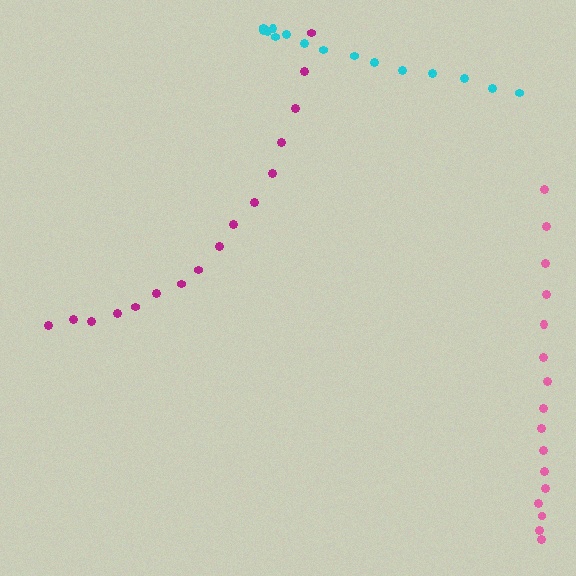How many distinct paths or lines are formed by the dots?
There are 3 distinct paths.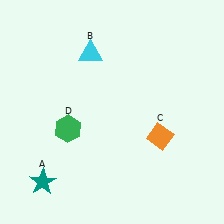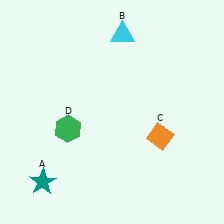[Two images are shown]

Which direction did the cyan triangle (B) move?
The cyan triangle (B) moved right.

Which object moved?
The cyan triangle (B) moved right.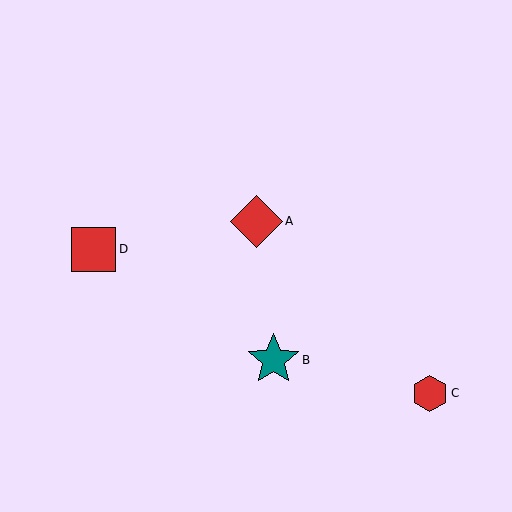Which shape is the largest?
The teal star (labeled B) is the largest.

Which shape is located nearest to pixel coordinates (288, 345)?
The teal star (labeled B) at (273, 360) is nearest to that location.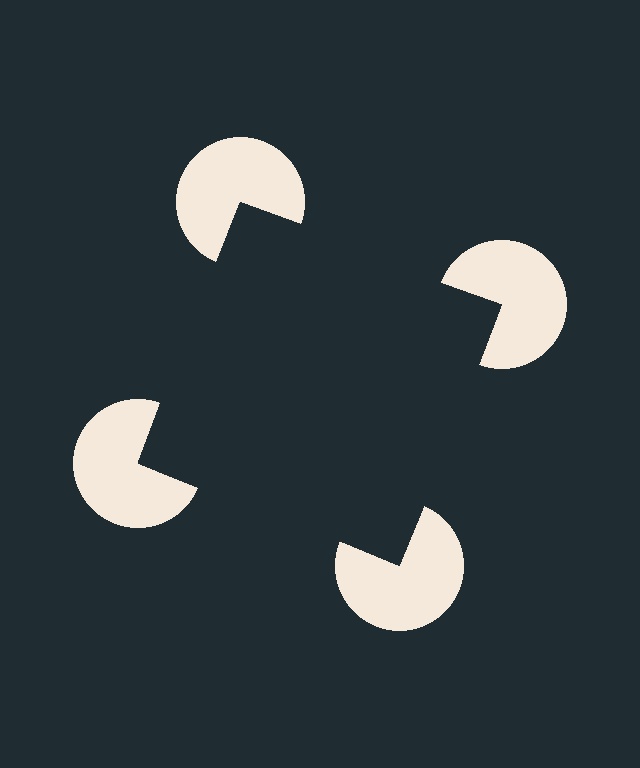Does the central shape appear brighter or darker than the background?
It typically appears slightly darker than the background, even though no actual brightness change is drawn.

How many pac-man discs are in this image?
There are 4 — one at each vertex of the illusory square.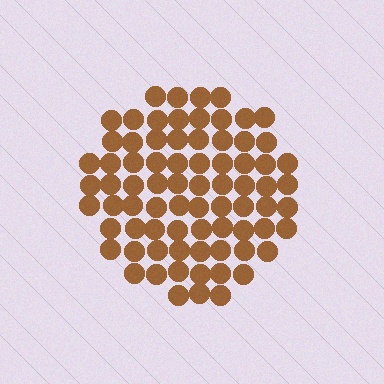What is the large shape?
The large shape is a circle.